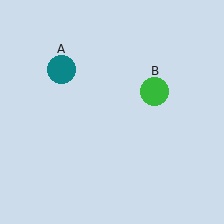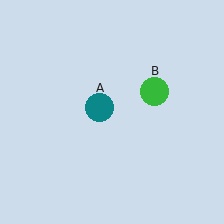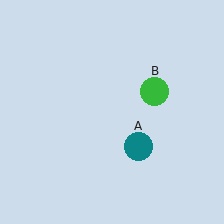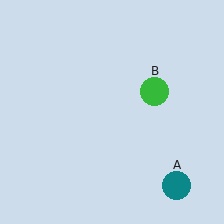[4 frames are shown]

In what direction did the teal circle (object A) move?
The teal circle (object A) moved down and to the right.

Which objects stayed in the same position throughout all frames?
Green circle (object B) remained stationary.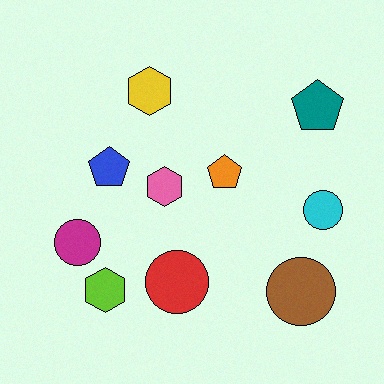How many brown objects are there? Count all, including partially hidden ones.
There is 1 brown object.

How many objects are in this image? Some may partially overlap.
There are 10 objects.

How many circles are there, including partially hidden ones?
There are 4 circles.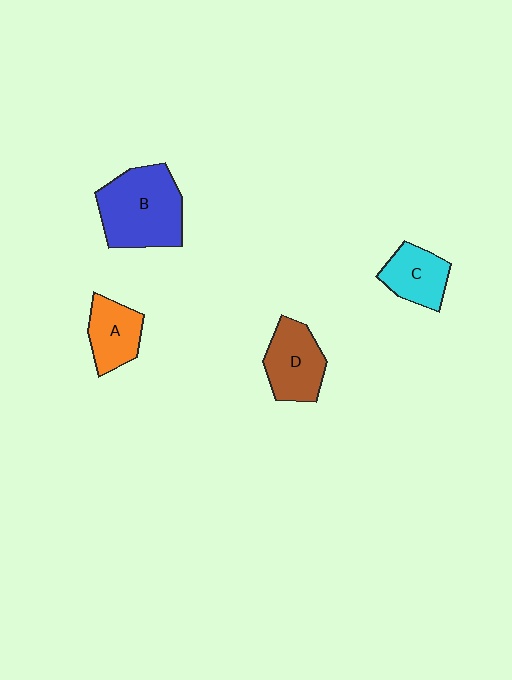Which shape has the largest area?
Shape B (blue).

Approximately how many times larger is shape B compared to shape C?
Approximately 1.9 times.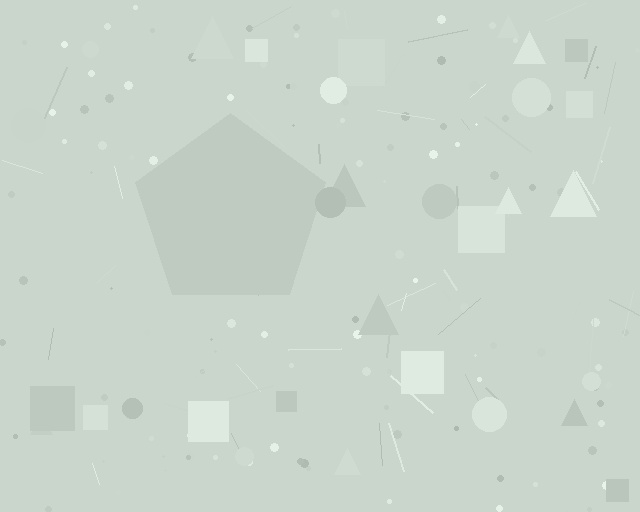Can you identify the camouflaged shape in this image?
The camouflaged shape is a pentagon.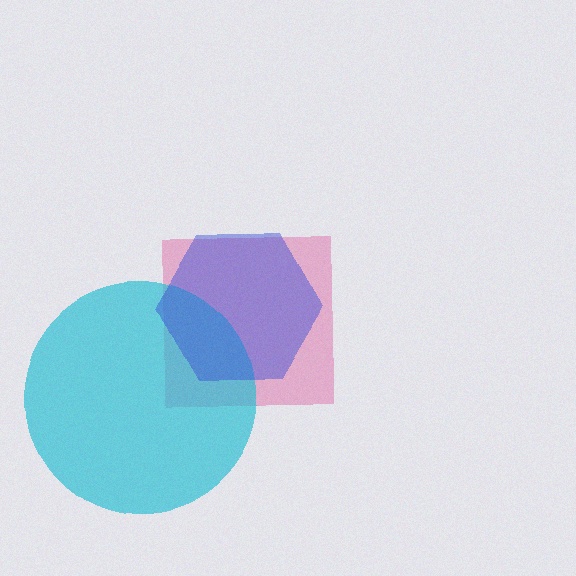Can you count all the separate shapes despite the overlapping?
Yes, there are 3 separate shapes.